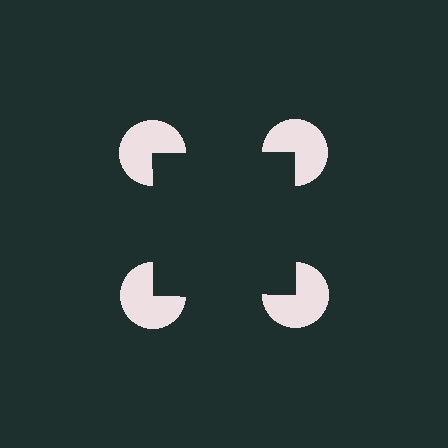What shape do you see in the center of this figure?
An illusory square — its edges are inferred from the aligned wedge cuts in the pac-man discs, not physically drawn.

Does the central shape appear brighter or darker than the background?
It typically appears slightly darker than the background, even though no actual brightness change is drawn.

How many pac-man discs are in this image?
There are 4 — one at each vertex of the illusory square.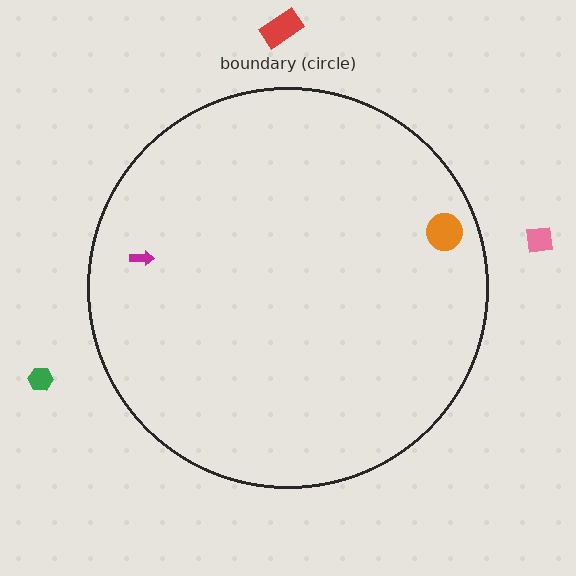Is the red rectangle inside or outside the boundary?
Outside.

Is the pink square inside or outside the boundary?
Outside.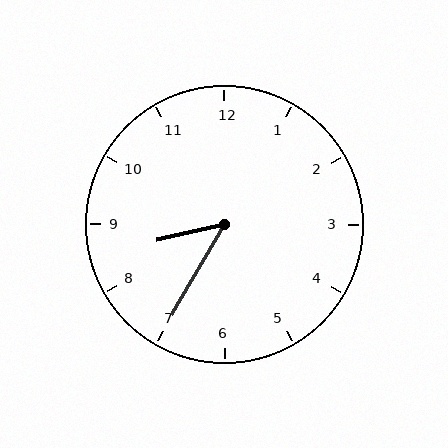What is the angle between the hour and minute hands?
Approximately 48 degrees.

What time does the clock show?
8:35.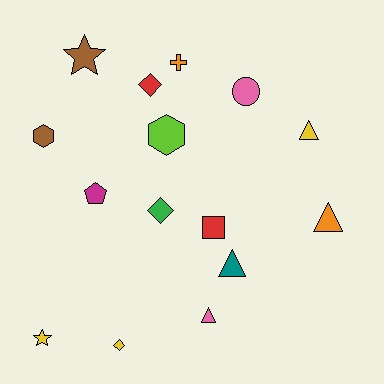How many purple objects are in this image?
There are no purple objects.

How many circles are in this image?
There is 1 circle.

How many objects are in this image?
There are 15 objects.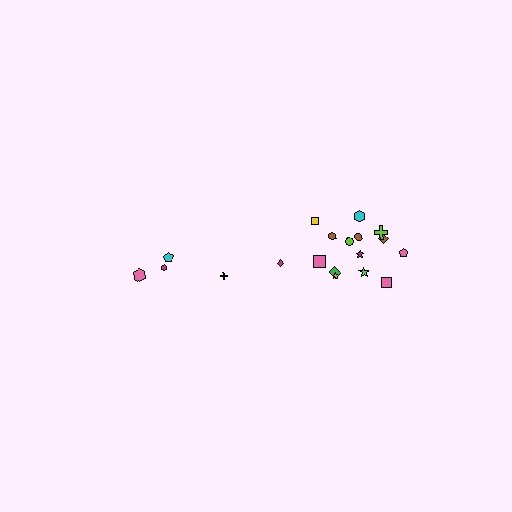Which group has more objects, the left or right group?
The right group.